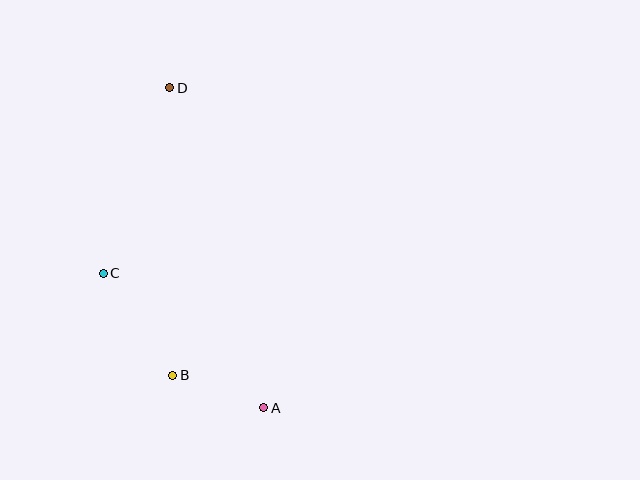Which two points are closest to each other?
Points A and B are closest to each other.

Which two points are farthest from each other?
Points A and D are farthest from each other.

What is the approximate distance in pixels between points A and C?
The distance between A and C is approximately 209 pixels.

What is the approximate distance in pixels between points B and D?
The distance between B and D is approximately 288 pixels.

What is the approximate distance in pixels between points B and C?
The distance between B and C is approximately 123 pixels.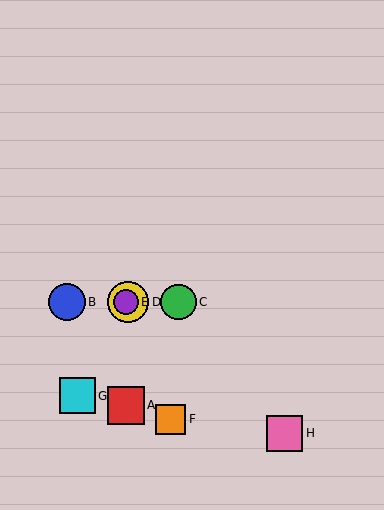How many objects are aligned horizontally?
4 objects (B, C, D, E) are aligned horizontally.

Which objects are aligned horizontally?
Objects B, C, D, E are aligned horizontally.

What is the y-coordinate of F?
Object F is at y≈419.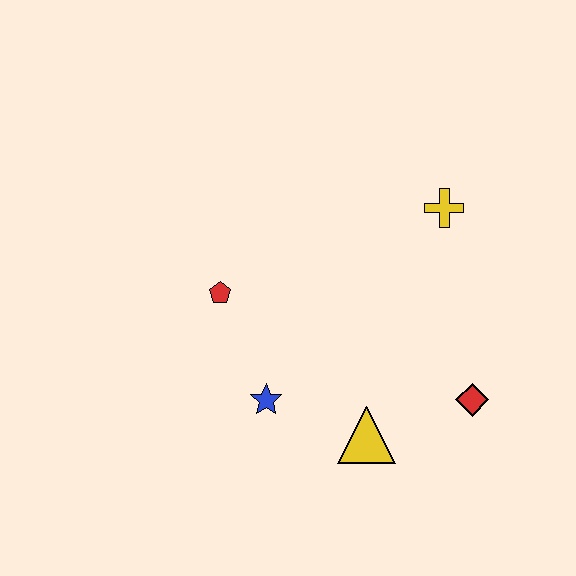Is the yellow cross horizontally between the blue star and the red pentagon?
No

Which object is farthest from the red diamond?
The red pentagon is farthest from the red diamond.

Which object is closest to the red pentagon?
The blue star is closest to the red pentagon.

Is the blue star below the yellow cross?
Yes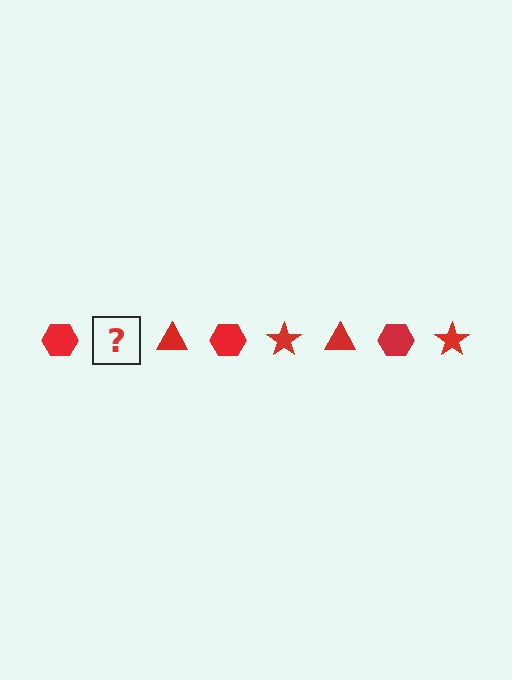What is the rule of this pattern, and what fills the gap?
The rule is that the pattern cycles through hexagon, star, triangle shapes in red. The gap should be filled with a red star.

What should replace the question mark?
The question mark should be replaced with a red star.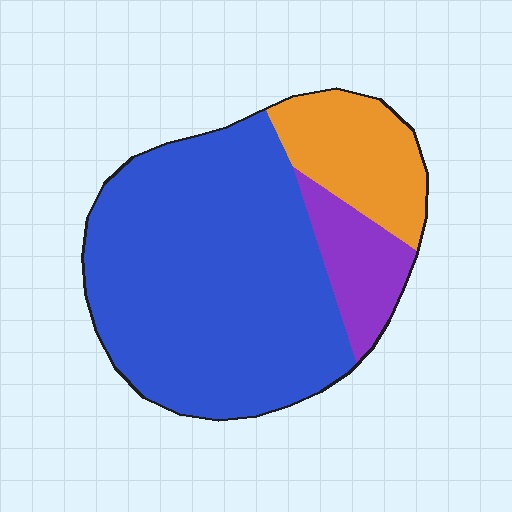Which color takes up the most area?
Blue, at roughly 70%.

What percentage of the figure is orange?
Orange takes up between a sixth and a third of the figure.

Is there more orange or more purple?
Orange.